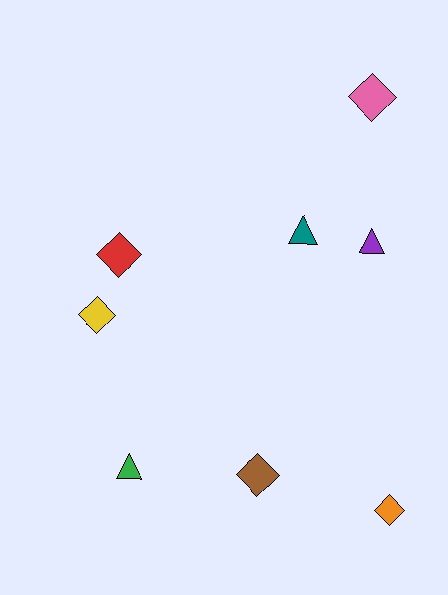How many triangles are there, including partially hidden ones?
There are 3 triangles.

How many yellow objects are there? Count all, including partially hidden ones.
There is 1 yellow object.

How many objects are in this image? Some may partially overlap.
There are 8 objects.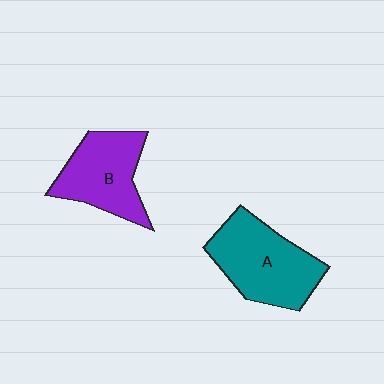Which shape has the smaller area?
Shape B (purple).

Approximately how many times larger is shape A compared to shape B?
Approximately 1.2 times.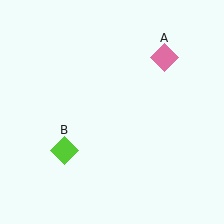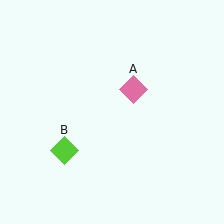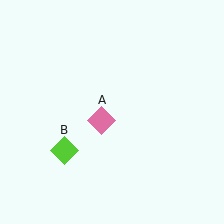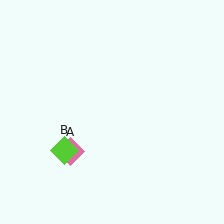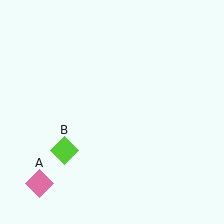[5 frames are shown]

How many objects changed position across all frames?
1 object changed position: pink diamond (object A).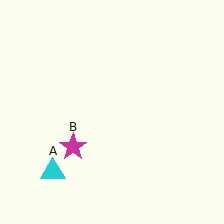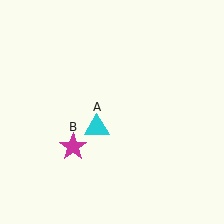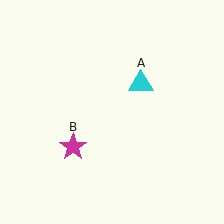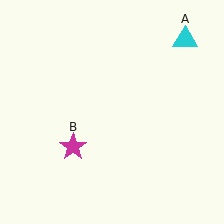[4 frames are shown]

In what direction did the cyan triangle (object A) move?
The cyan triangle (object A) moved up and to the right.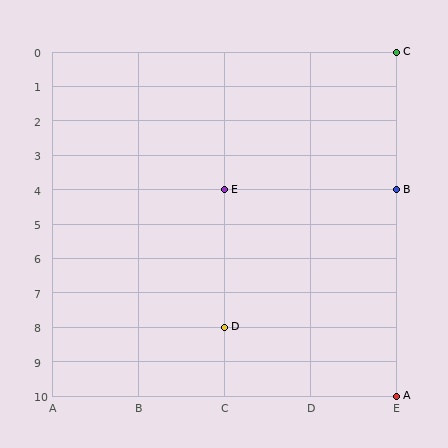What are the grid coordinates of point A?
Point A is at grid coordinates (E, 10).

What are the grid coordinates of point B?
Point B is at grid coordinates (E, 4).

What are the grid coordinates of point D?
Point D is at grid coordinates (C, 8).